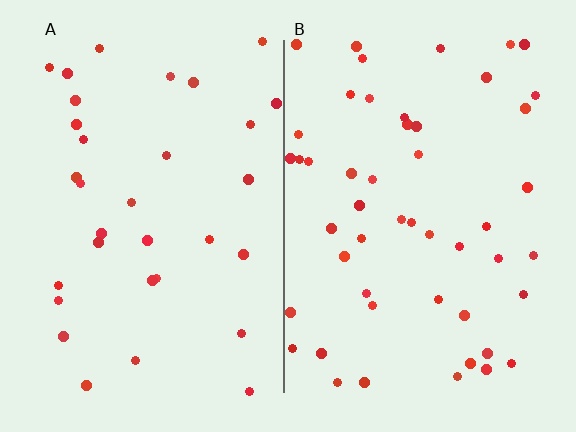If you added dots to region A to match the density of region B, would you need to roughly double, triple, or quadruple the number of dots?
Approximately double.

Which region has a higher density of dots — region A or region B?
B (the right).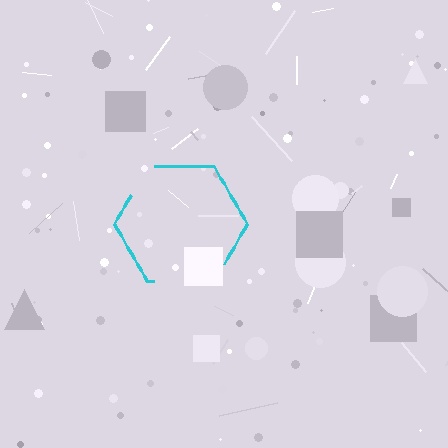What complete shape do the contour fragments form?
The contour fragments form a hexagon.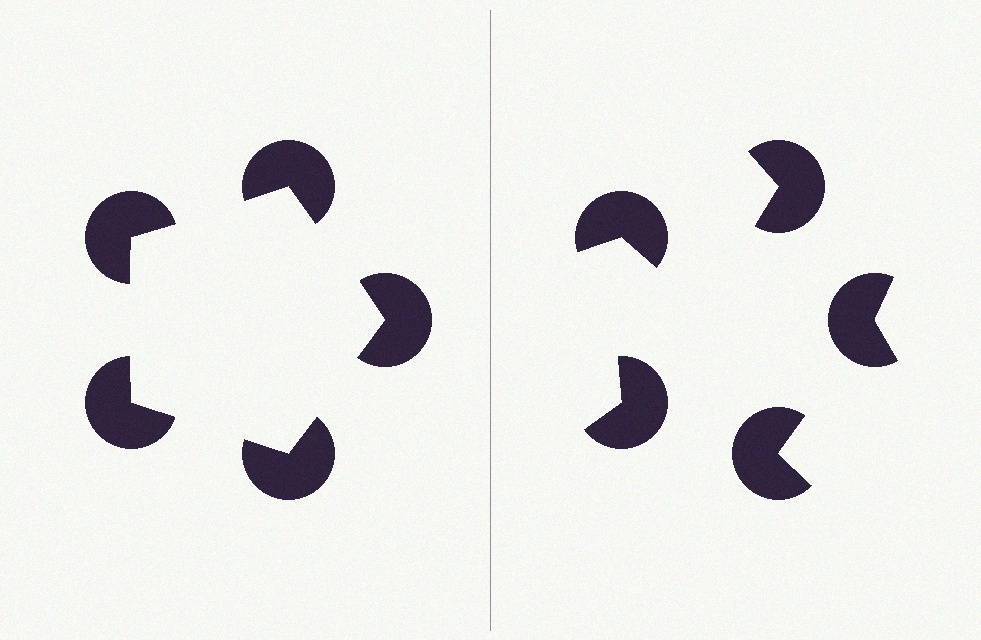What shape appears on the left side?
An illusory pentagon.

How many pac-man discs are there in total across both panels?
10 — 5 on each side.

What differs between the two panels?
The pac-man discs are positioned identically on both sides; only the wedge orientations differ. On the left they align to a pentagon; on the right they are misaligned.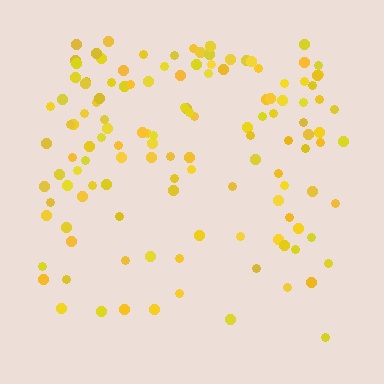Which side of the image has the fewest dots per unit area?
The bottom.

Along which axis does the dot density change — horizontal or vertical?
Vertical.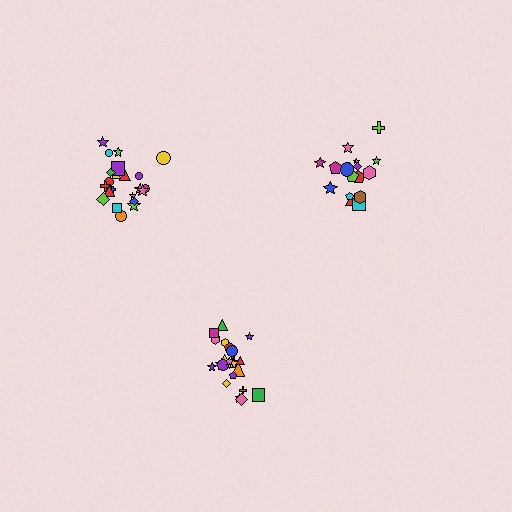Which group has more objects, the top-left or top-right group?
The top-left group.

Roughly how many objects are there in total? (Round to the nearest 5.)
Roughly 60 objects in total.